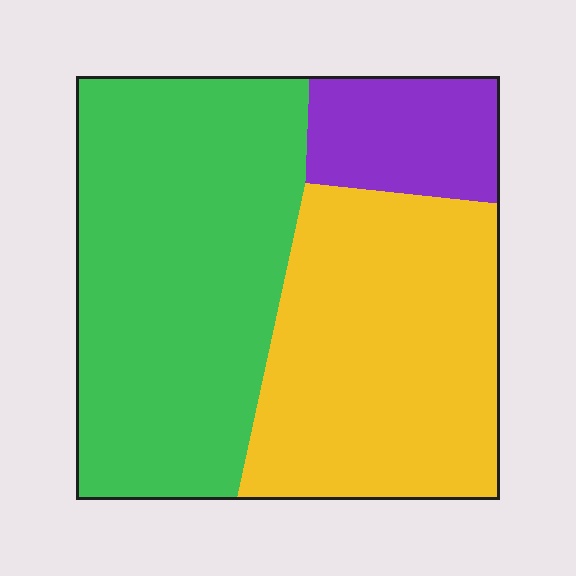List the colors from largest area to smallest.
From largest to smallest: green, yellow, purple.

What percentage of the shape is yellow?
Yellow covers 39% of the shape.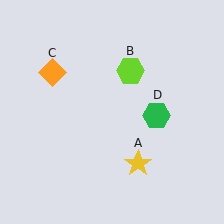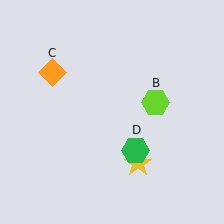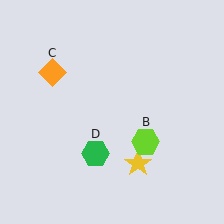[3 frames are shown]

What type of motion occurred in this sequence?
The lime hexagon (object B), green hexagon (object D) rotated clockwise around the center of the scene.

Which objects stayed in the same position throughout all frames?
Yellow star (object A) and orange diamond (object C) remained stationary.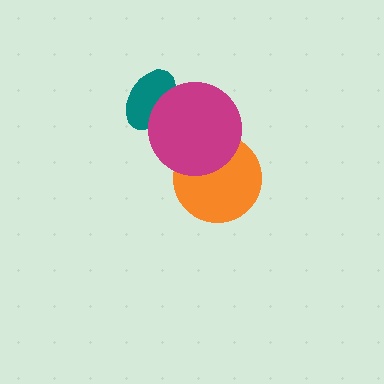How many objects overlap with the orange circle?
1 object overlaps with the orange circle.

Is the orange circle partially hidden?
Yes, it is partially covered by another shape.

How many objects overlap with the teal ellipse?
1 object overlaps with the teal ellipse.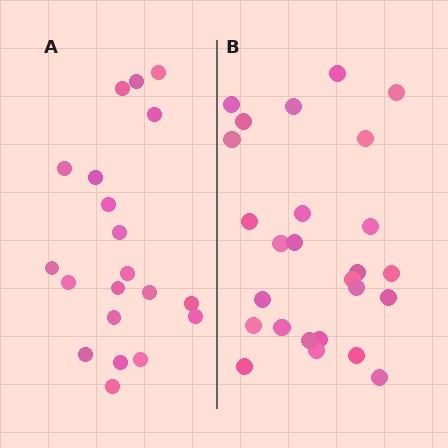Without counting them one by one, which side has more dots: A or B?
Region B (the right region) has more dots.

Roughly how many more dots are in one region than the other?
Region B has about 6 more dots than region A.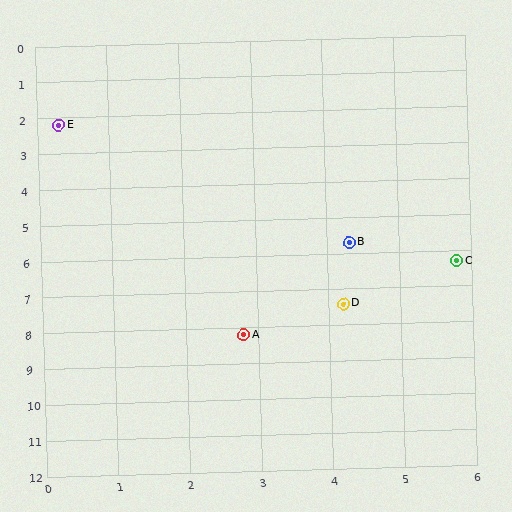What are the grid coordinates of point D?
Point D is at approximately (4.2, 7.4).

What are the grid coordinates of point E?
Point E is at approximately (0.3, 2.2).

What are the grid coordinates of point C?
Point C is at approximately (5.8, 6.3).